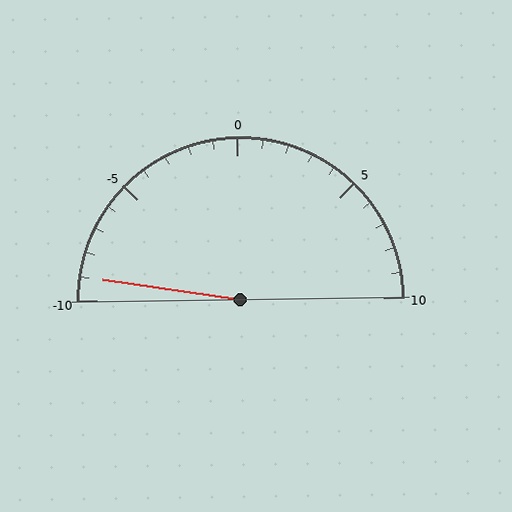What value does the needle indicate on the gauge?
The needle indicates approximately -9.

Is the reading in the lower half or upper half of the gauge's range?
The reading is in the lower half of the range (-10 to 10).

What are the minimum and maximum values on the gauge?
The gauge ranges from -10 to 10.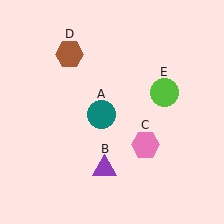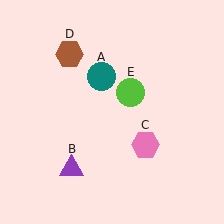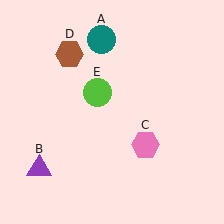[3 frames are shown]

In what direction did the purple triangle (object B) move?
The purple triangle (object B) moved left.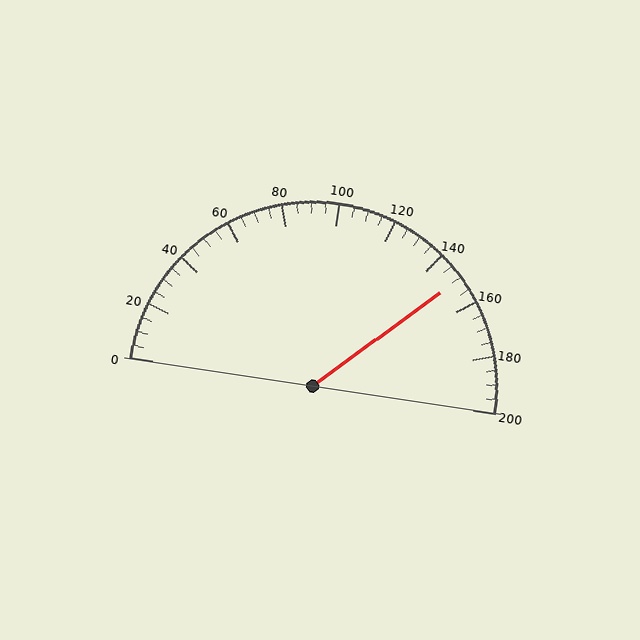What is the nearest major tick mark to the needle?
The nearest major tick mark is 160.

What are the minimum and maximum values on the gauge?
The gauge ranges from 0 to 200.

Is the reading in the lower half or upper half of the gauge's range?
The reading is in the upper half of the range (0 to 200).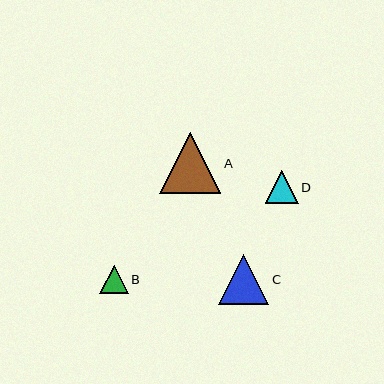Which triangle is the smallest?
Triangle B is the smallest with a size of approximately 28 pixels.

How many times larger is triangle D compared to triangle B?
Triangle D is approximately 1.2 times the size of triangle B.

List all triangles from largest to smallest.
From largest to smallest: A, C, D, B.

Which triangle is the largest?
Triangle A is the largest with a size of approximately 61 pixels.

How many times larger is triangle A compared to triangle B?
Triangle A is approximately 2.2 times the size of triangle B.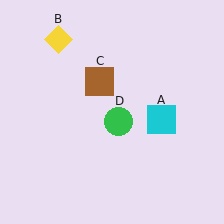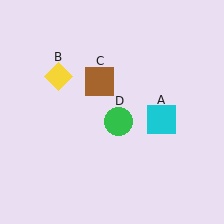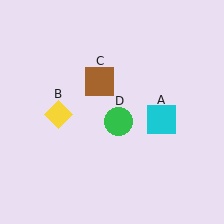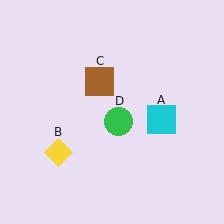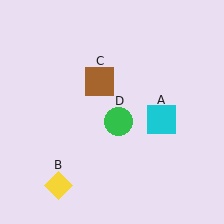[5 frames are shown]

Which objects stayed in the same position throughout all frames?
Cyan square (object A) and brown square (object C) and green circle (object D) remained stationary.